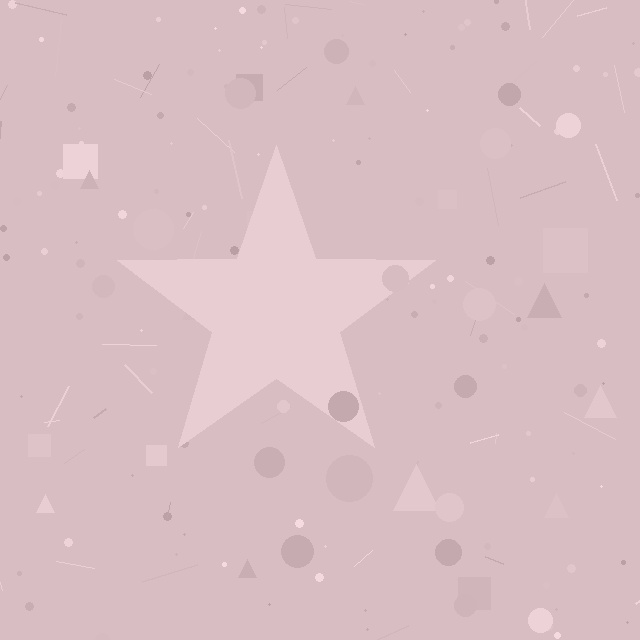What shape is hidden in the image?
A star is hidden in the image.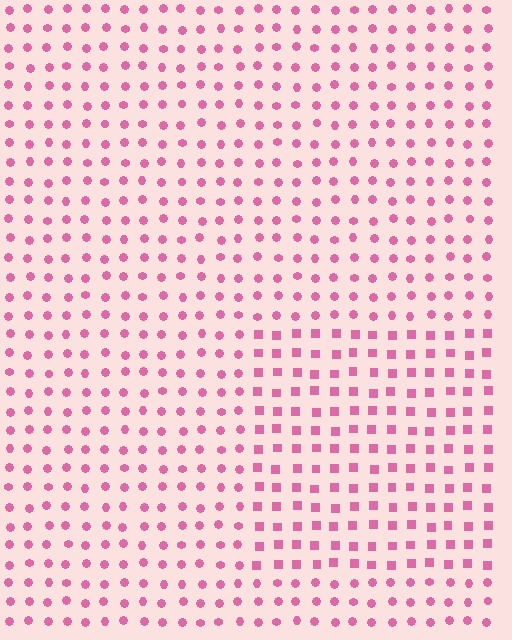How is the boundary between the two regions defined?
The boundary is defined by a change in element shape: squares inside vs. circles outside. All elements share the same color and spacing.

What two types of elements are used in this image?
The image uses squares inside the rectangle region and circles outside it.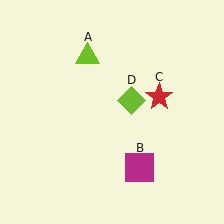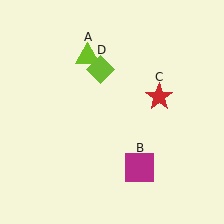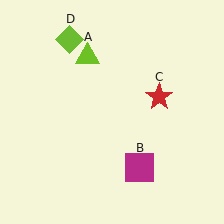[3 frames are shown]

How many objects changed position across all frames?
1 object changed position: lime diamond (object D).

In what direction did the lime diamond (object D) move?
The lime diamond (object D) moved up and to the left.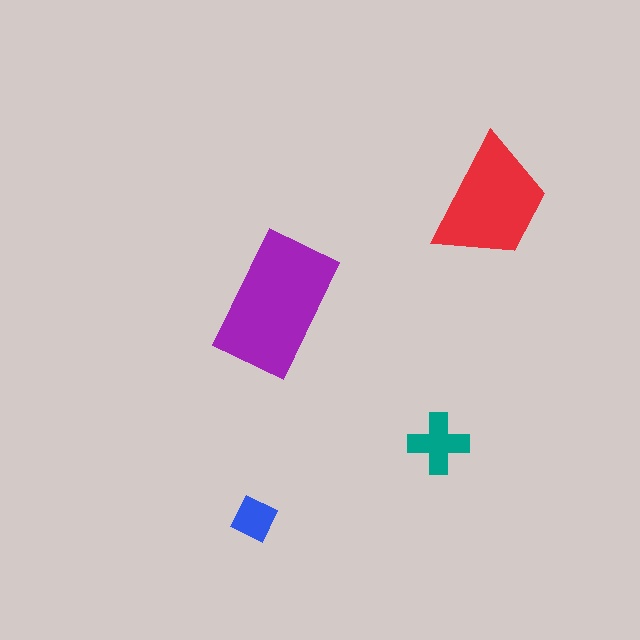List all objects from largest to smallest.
The purple rectangle, the red trapezoid, the teal cross, the blue square.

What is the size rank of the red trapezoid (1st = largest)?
2nd.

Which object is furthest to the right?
The red trapezoid is rightmost.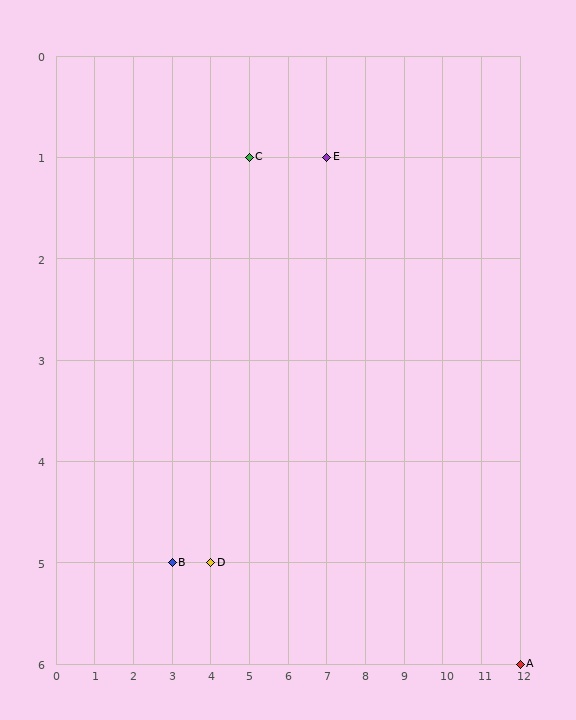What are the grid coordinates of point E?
Point E is at grid coordinates (7, 1).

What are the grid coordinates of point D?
Point D is at grid coordinates (4, 5).